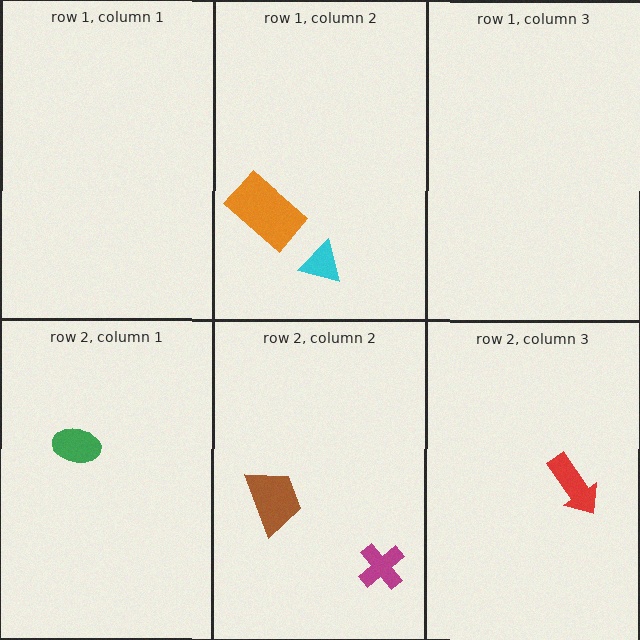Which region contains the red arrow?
The row 2, column 3 region.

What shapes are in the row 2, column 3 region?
The red arrow.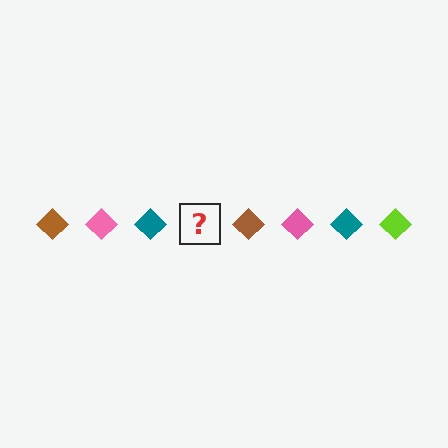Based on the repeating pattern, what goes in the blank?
The blank should be a lime diamond.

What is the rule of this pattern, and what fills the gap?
The rule is that the pattern cycles through brown, pink, teal, lime diamonds. The gap should be filled with a lime diamond.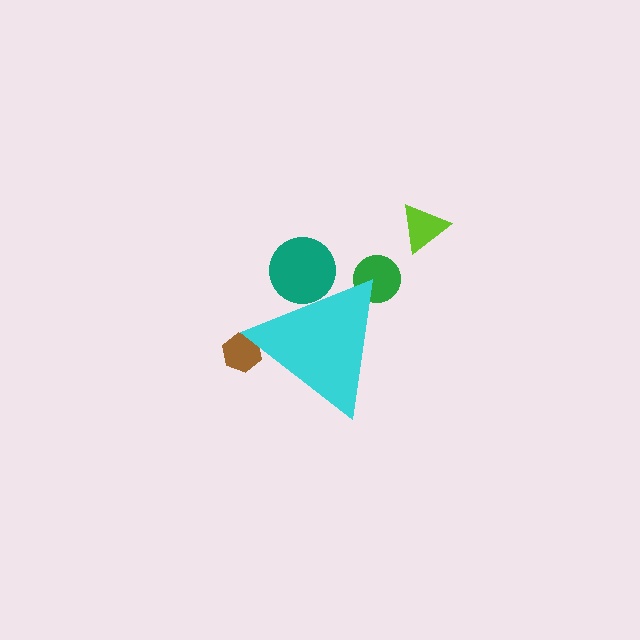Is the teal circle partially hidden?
Yes, the teal circle is partially hidden behind the cyan triangle.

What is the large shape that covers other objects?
A cyan triangle.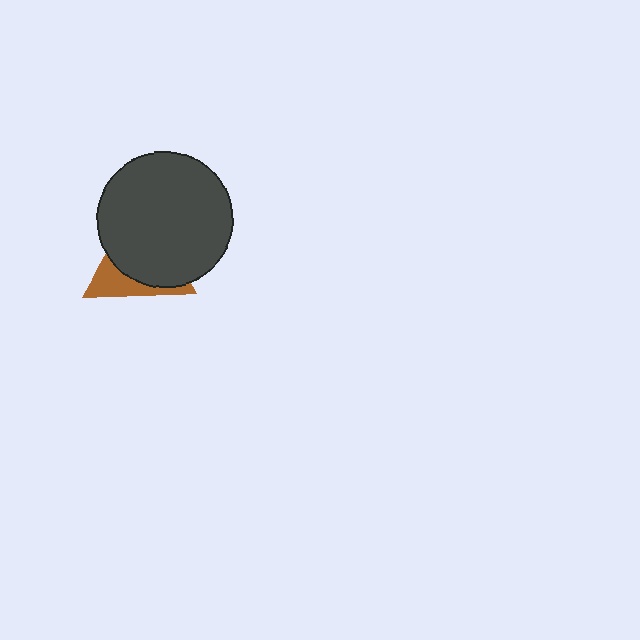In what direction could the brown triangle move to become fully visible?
The brown triangle could move toward the lower-left. That would shift it out from behind the dark gray circle entirely.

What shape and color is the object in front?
The object in front is a dark gray circle.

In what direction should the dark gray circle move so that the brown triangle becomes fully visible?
The dark gray circle should move toward the upper-right. That is the shortest direction to clear the overlap and leave the brown triangle fully visible.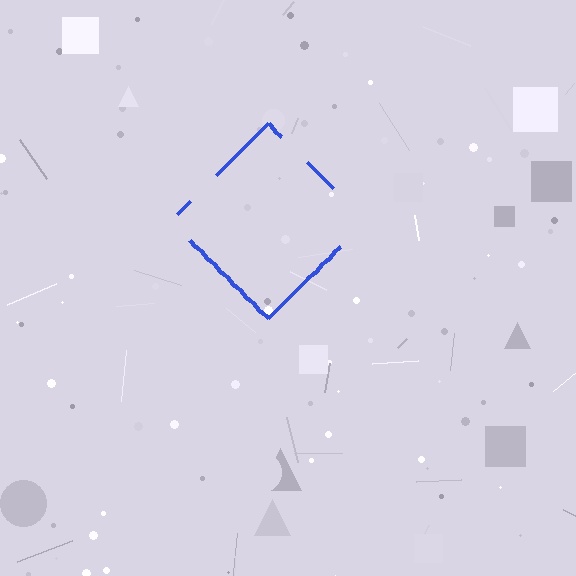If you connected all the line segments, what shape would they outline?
They would outline a diamond.